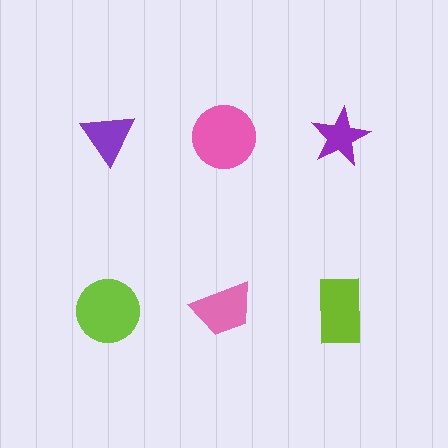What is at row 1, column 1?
A purple triangle.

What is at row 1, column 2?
A pink circle.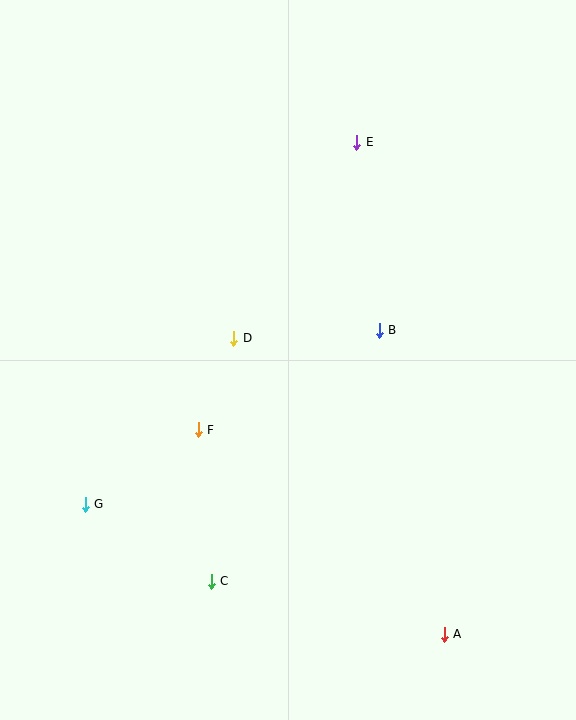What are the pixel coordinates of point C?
Point C is at (211, 581).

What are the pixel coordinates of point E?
Point E is at (357, 142).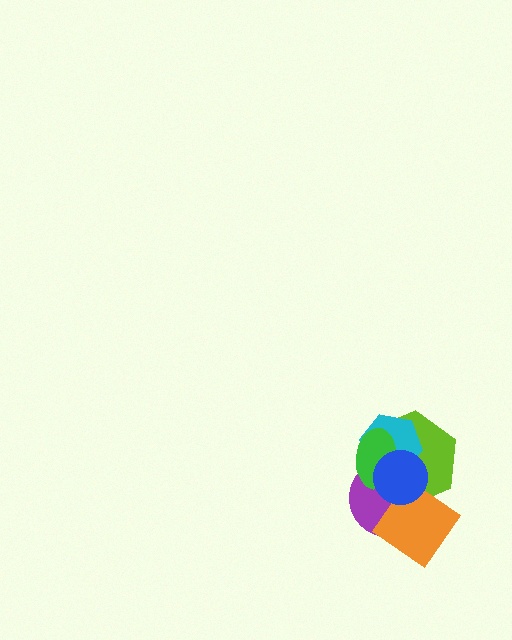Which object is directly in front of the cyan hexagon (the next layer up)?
The green ellipse is directly in front of the cyan hexagon.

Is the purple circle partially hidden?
Yes, it is partially covered by another shape.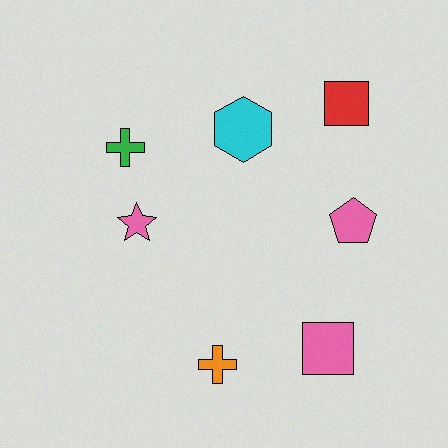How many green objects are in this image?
There is 1 green object.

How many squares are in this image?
There are 2 squares.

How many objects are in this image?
There are 7 objects.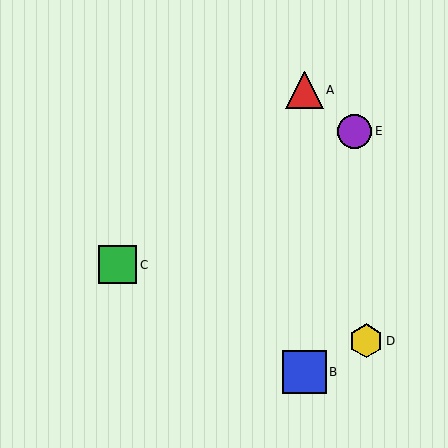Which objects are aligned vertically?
Objects A, B are aligned vertically.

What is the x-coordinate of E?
Object E is at x≈355.